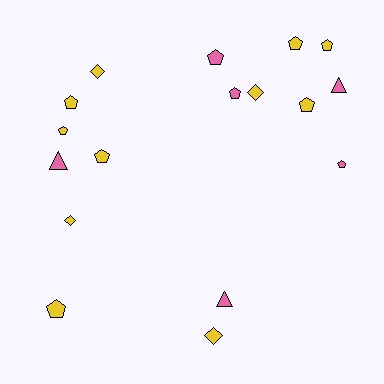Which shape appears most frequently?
Pentagon, with 10 objects.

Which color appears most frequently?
Yellow, with 11 objects.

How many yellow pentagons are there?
There are 7 yellow pentagons.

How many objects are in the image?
There are 17 objects.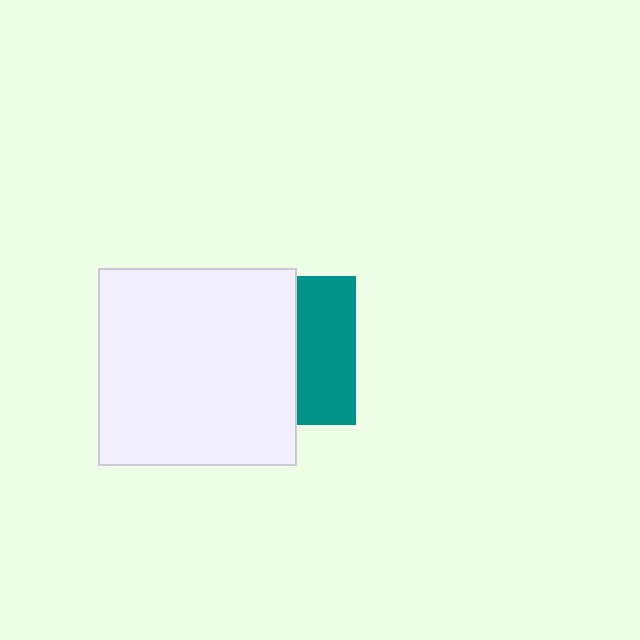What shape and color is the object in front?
The object in front is a white square.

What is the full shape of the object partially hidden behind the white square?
The partially hidden object is a teal square.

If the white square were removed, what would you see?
You would see the complete teal square.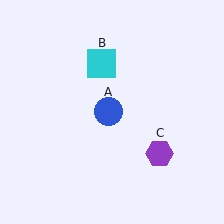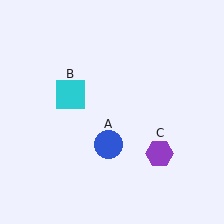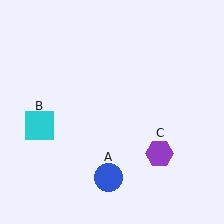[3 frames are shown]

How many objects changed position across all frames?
2 objects changed position: blue circle (object A), cyan square (object B).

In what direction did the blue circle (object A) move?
The blue circle (object A) moved down.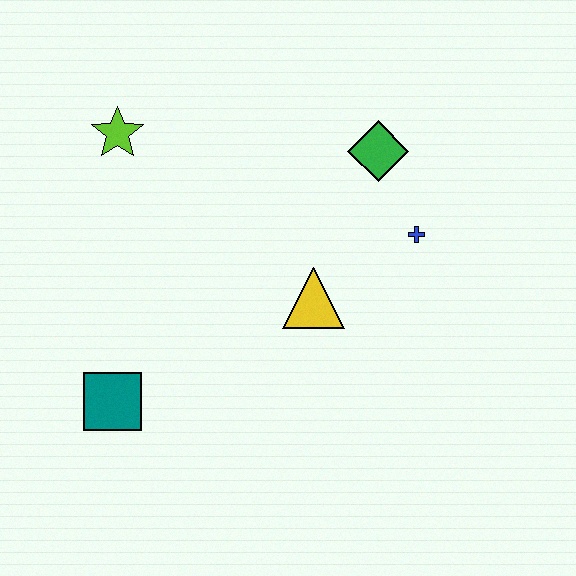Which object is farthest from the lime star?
The blue cross is farthest from the lime star.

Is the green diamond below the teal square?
No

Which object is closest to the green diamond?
The blue cross is closest to the green diamond.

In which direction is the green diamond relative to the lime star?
The green diamond is to the right of the lime star.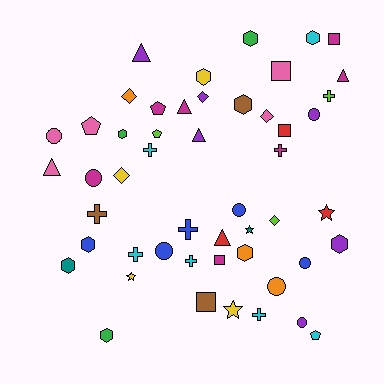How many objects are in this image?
There are 50 objects.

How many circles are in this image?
There are 8 circles.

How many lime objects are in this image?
There are 3 lime objects.